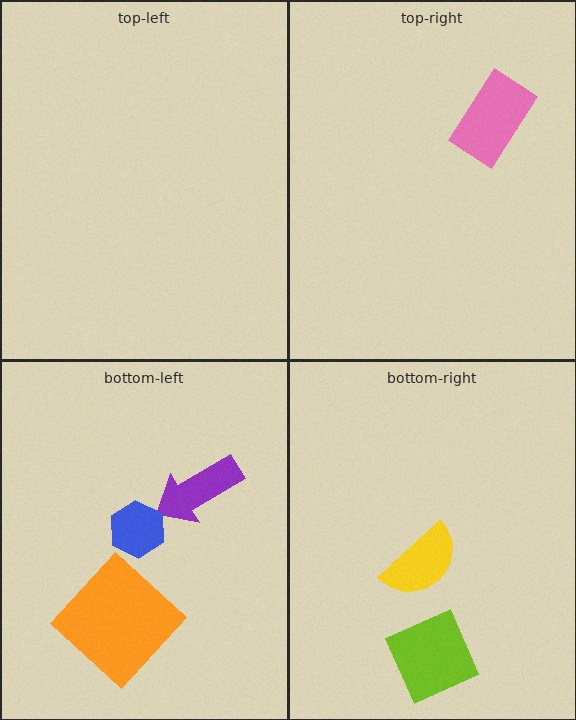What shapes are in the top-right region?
The pink rectangle.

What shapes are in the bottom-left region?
The purple arrow, the orange diamond, the blue hexagon.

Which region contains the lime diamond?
The bottom-right region.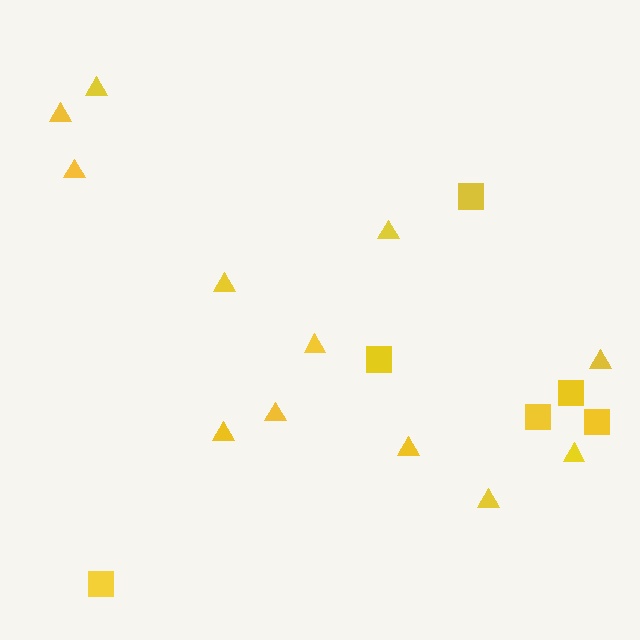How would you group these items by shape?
There are 2 groups: one group of squares (6) and one group of triangles (12).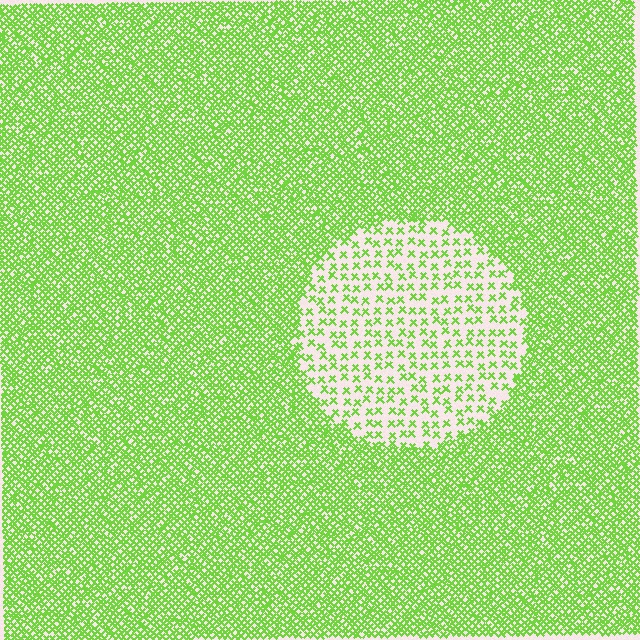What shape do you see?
I see a circle.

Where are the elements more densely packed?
The elements are more densely packed outside the circle boundary.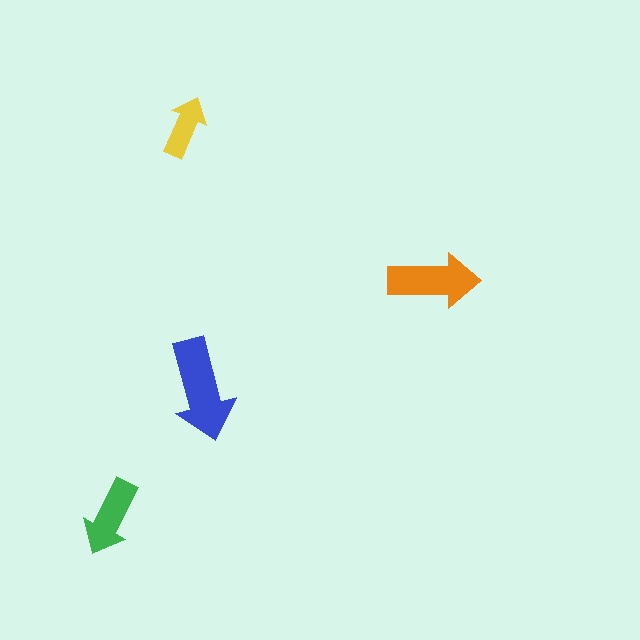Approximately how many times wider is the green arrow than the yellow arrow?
About 1.5 times wider.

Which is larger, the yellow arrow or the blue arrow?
The blue one.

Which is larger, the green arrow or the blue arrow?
The blue one.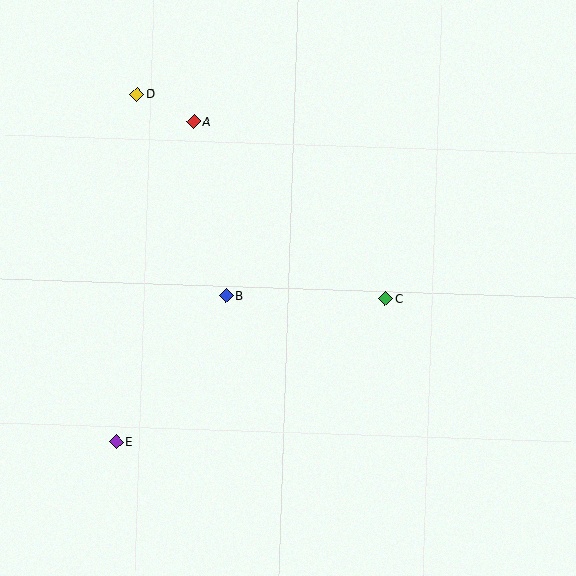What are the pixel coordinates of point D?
Point D is at (137, 94).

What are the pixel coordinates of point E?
Point E is at (116, 442).